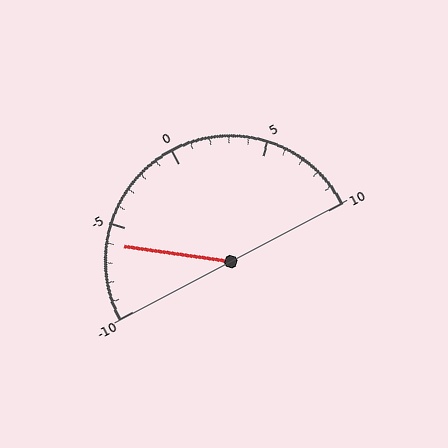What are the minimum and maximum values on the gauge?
The gauge ranges from -10 to 10.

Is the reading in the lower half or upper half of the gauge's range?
The reading is in the lower half of the range (-10 to 10).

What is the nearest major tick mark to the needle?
The nearest major tick mark is -5.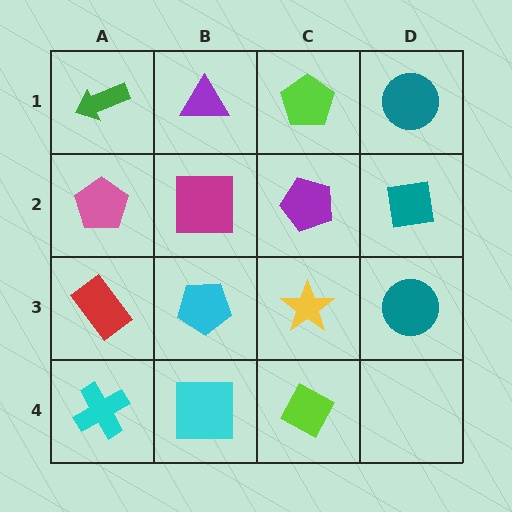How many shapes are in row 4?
3 shapes.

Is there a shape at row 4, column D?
No, that cell is empty.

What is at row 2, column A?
A pink pentagon.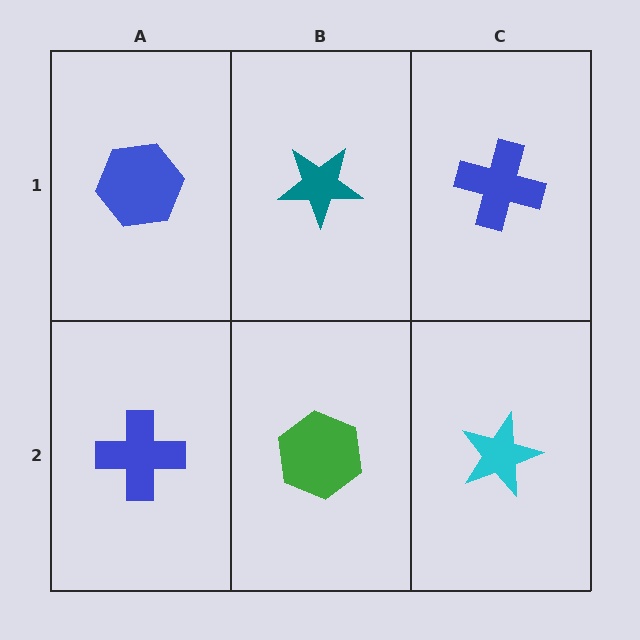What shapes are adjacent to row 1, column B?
A green hexagon (row 2, column B), a blue hexagon (row 1, column A), a blue cross (row 1, column C).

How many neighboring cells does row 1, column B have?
3.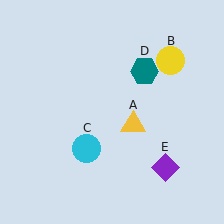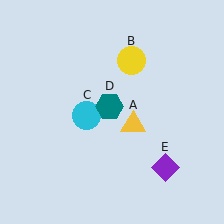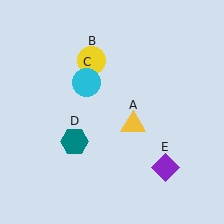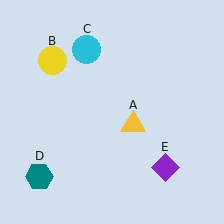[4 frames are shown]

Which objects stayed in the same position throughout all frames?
Yellow triangle (object A) and purple diamond (object E) remained stationary.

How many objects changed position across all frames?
3 objects changed position: yellow circle (object B), cyan circle (object C), teal hexagon (object D).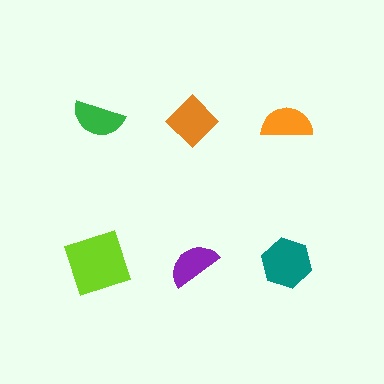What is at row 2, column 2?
A purple semicircle.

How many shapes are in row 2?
3 shapes.